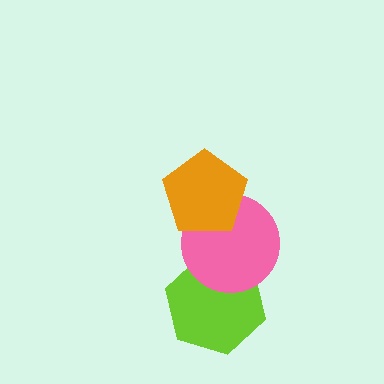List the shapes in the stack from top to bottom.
From top to bottom: the orange pentagon, the pink circle, the lime hexagon.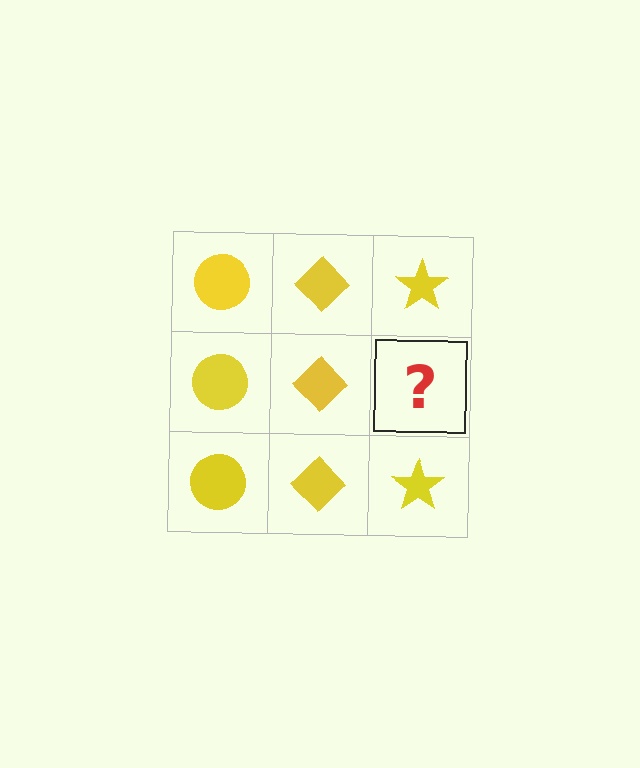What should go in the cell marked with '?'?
The missing cell should contain a yellow star.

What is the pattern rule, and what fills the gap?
The rule is that each column has a consistent shape. The gap should be filled with a yellow star.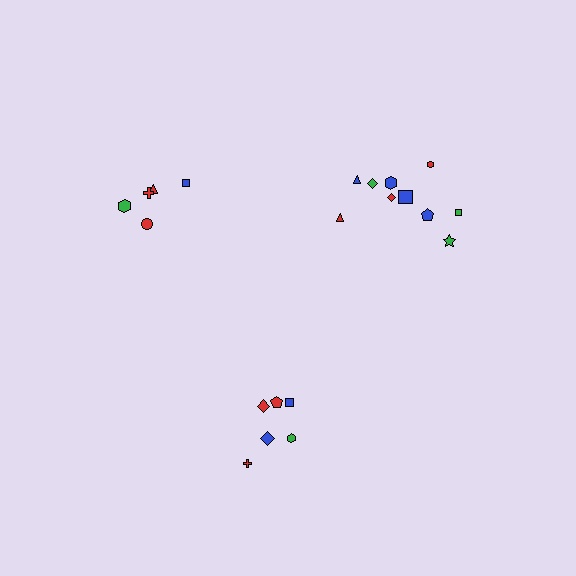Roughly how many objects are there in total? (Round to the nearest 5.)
Roughly 20 objects in total.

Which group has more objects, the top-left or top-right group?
The top-right group.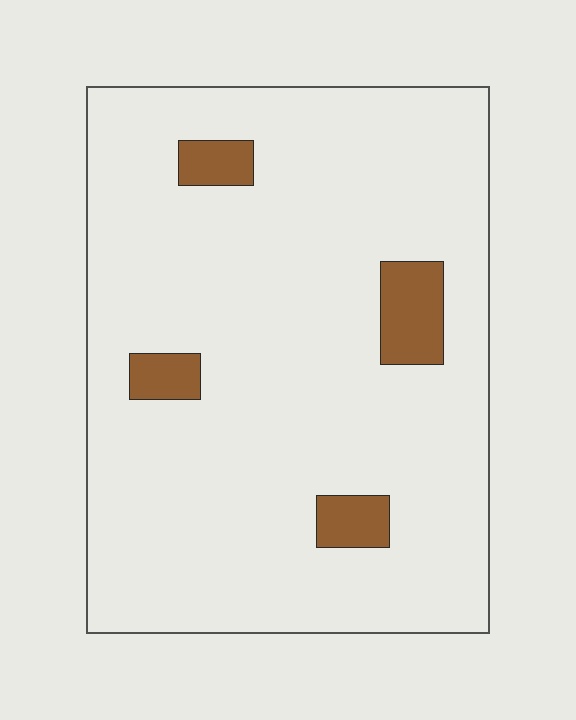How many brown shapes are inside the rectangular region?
4.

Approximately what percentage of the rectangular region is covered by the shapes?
Approximately 10%.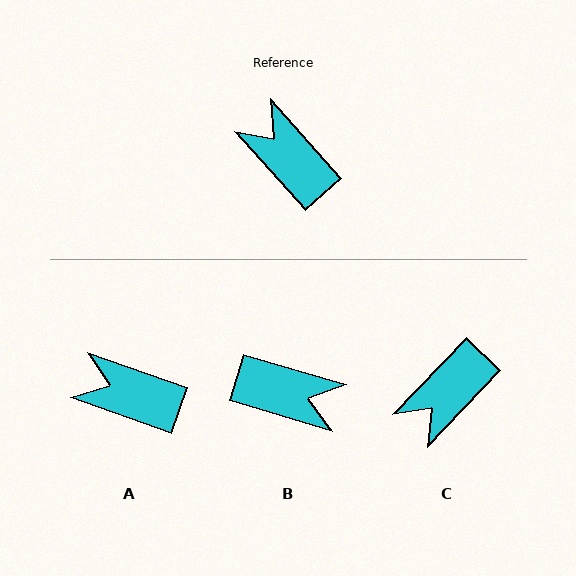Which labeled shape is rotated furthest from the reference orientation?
B, about 149 degrees away.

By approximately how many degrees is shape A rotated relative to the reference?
Approximately 28 degrees counter-clockwise.